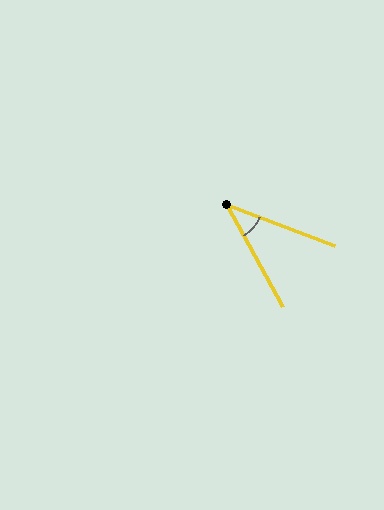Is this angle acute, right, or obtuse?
It is acute.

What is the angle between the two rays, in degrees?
Approximately 41 degrees.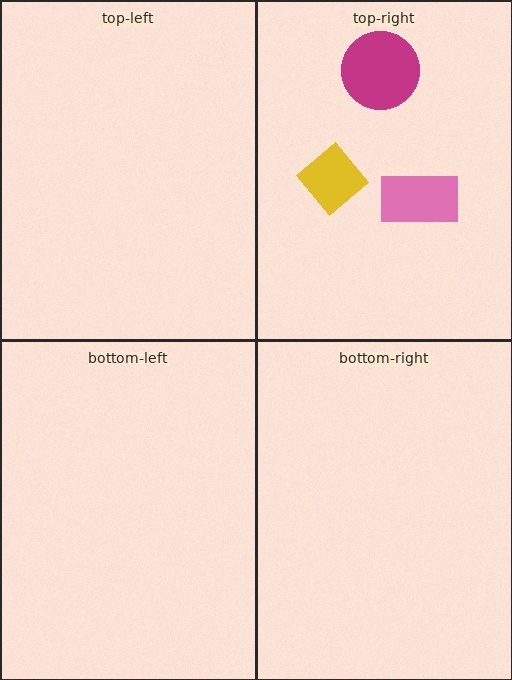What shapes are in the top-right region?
The pink rectangle, the magenta circle, the yellow diamond.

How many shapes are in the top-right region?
3.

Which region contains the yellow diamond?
The top-right region.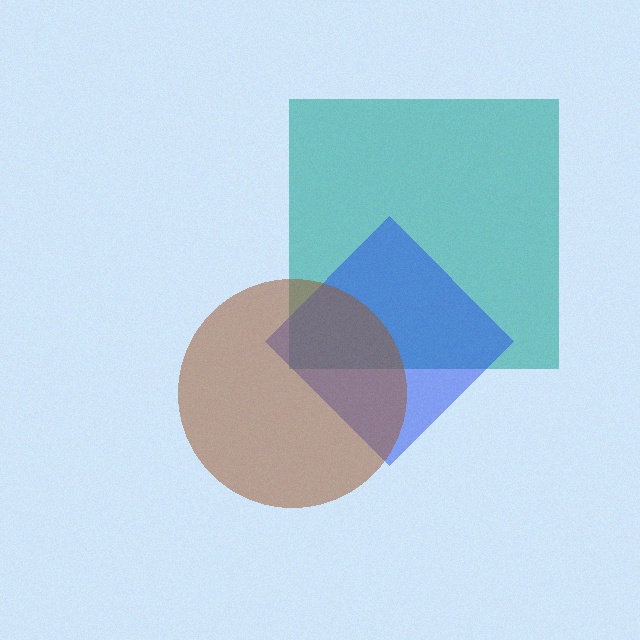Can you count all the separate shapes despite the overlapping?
Yes, there are 3 separate shapes.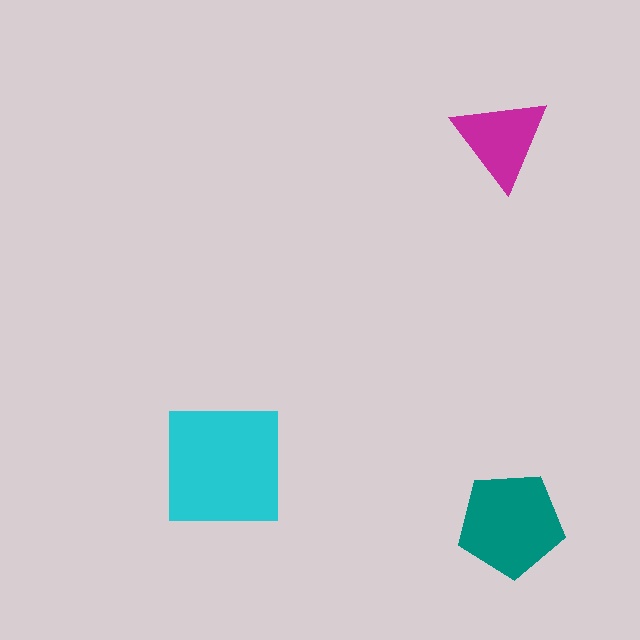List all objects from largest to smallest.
The cyan square, the teal pentagon, the magenta triangle.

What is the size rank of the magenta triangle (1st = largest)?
3rd.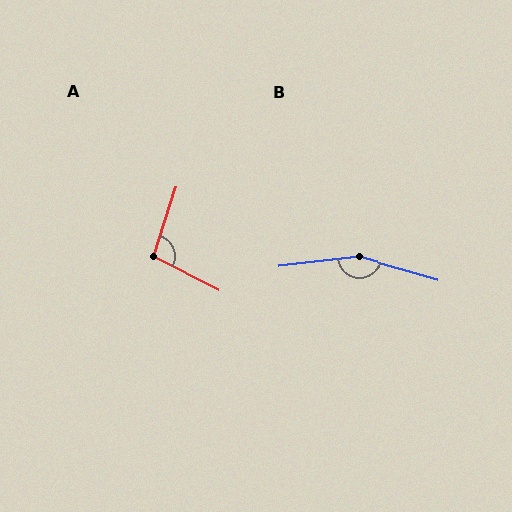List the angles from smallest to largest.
A (99°), B (158°).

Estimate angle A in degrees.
Approximately 99 degrees.